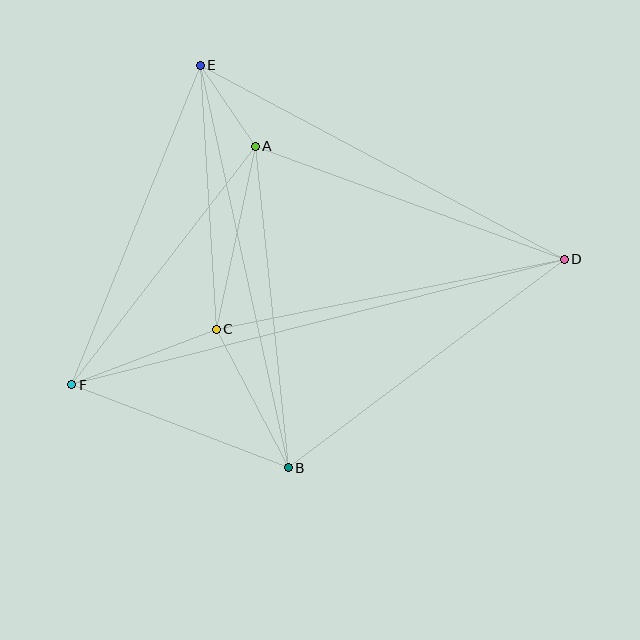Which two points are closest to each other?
Points A and E are closest to each other.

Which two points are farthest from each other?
Points D and F are farthest from each other.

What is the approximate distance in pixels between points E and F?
The distance between E and F is approximately 344 pixels.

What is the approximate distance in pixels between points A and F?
The distance between A and F is approximately 300 pixels.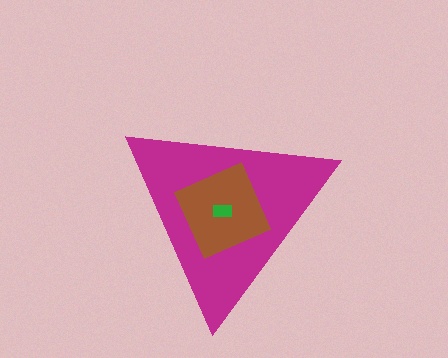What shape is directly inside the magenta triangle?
The brown square.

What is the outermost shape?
The magenta triangle.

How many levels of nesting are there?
3.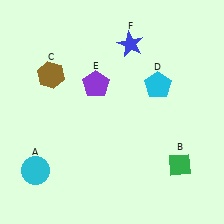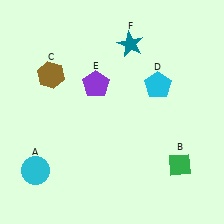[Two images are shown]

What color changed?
The star (F) changed from blue in Image 1 to teal in Image 2.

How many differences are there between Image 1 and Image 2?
There is 1 difference between the two images.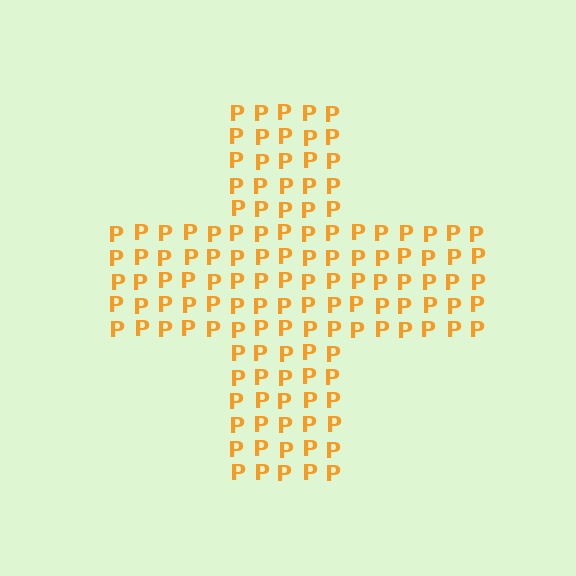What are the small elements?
The small elements are letter P's.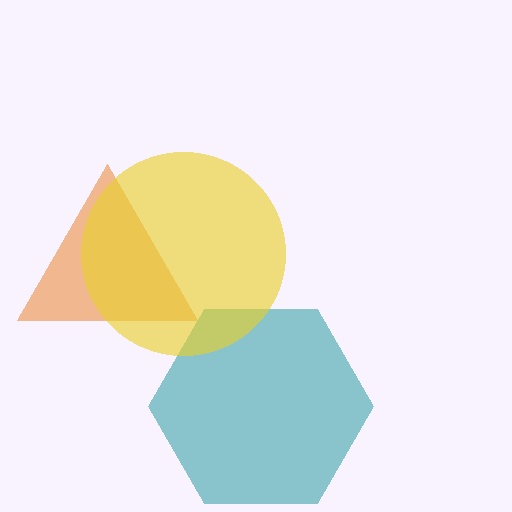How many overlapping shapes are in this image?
There are 3 overlapping shapes in the image.